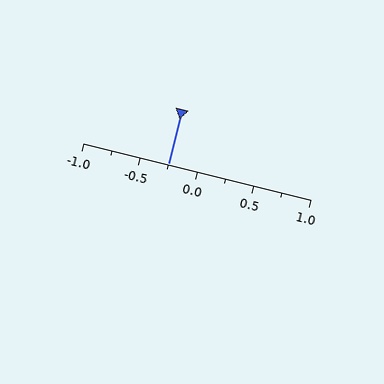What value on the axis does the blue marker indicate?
The marker indicates approximately -0.25.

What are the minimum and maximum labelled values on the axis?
The axis runs from -1.0 to 1.0.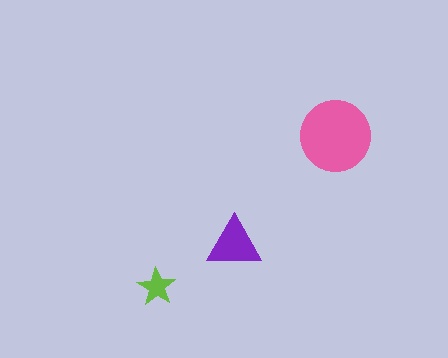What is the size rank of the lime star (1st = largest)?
3rd.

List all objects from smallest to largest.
The lime star, the purple triangle, the pink circle.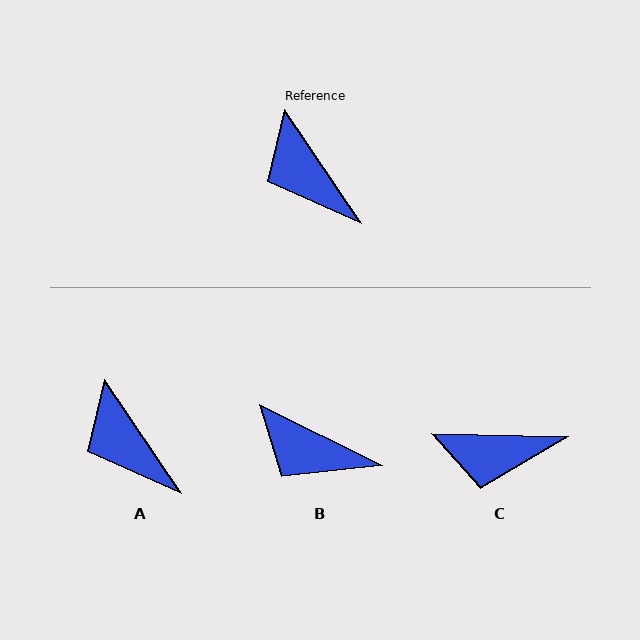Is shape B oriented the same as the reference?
No, it is off by about 30 degrees.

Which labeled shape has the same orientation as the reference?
A.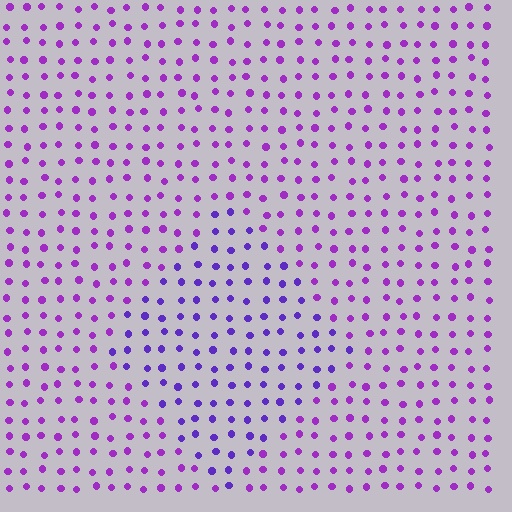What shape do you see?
I see a diamond.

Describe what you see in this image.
The image is filled with small purple elements in a uniform arrangement. A diamond-shaped region is visible where the elements are tinted to a slightly different hue, forming a subtle color boundary.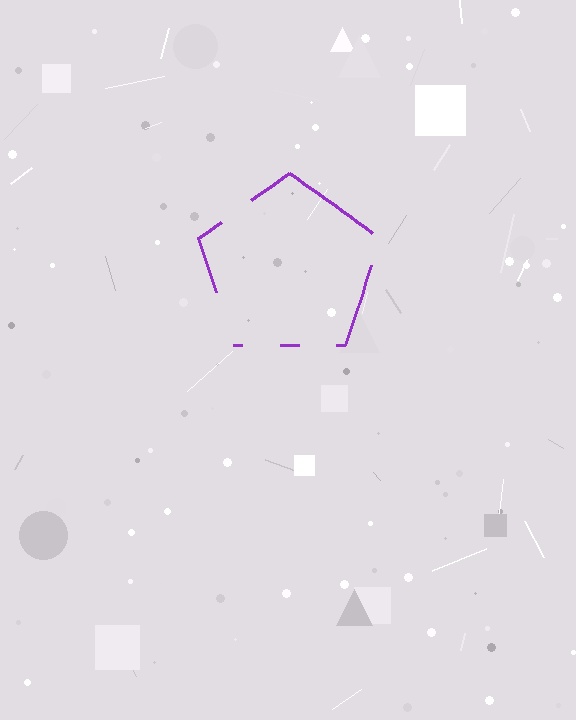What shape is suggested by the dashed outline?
The dashed outline suggests a pentagon.